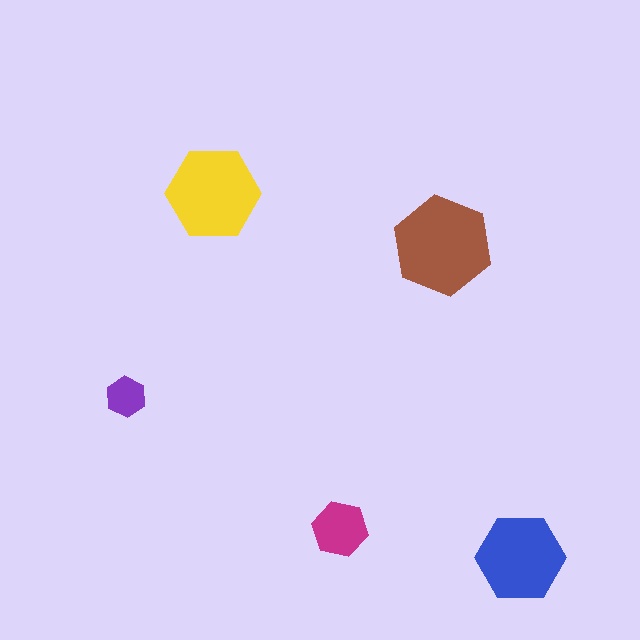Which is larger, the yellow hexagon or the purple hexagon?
The yellow one.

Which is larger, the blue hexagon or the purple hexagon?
The blue one.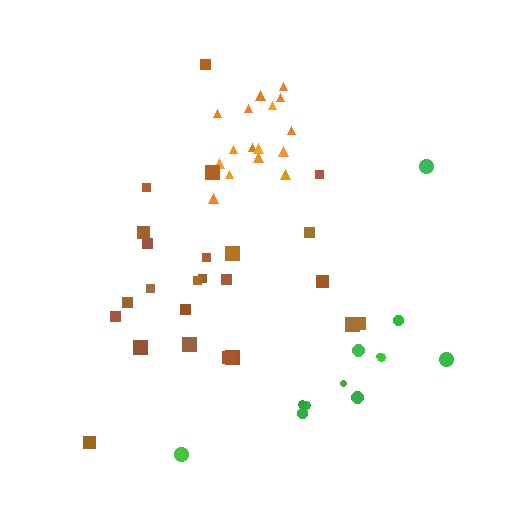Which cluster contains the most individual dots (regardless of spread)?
Brown (24).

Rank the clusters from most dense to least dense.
orange, brown, green.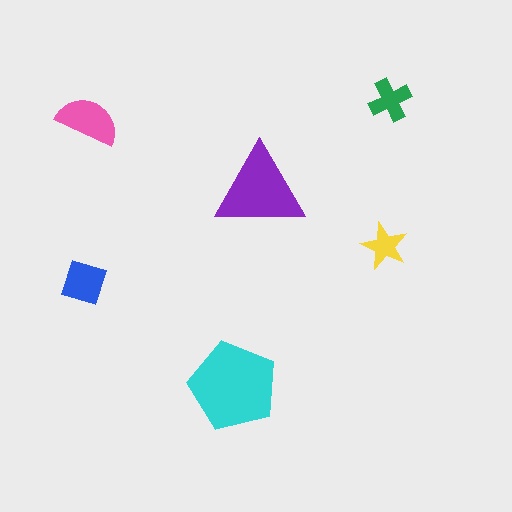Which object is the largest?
The cyan pentagon.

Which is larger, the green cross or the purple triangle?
The purple triangle.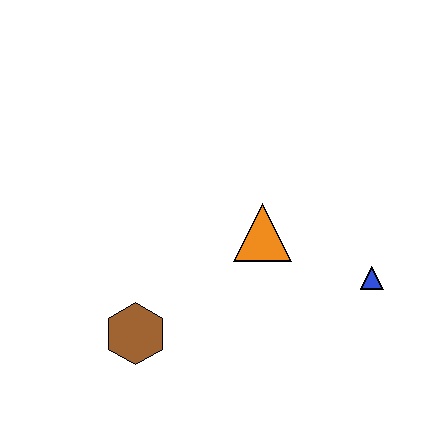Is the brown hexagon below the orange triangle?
Yes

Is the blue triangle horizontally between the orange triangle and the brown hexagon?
No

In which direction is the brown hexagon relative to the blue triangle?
The brown hexagon is to the left of the blue triangle.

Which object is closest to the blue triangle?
The orange triangle is closest to the blue triangle.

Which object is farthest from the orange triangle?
The brown hexagon is farthest from the orange triangle.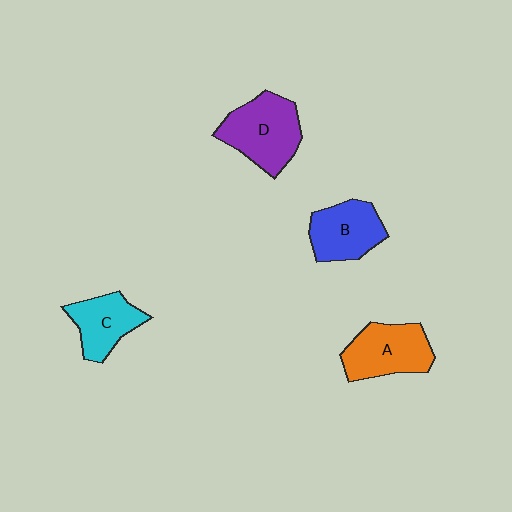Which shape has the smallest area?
Shape C (cyan).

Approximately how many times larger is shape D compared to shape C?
Approximately 1.4 times.